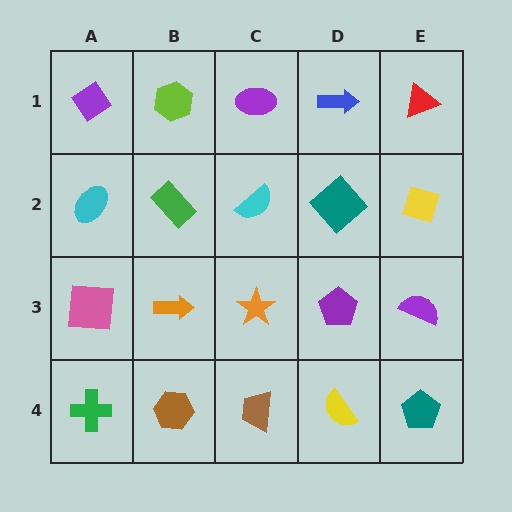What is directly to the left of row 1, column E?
A blue arrow.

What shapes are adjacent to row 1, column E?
A yellow diamond (row 2, column E), a blue arrow (row 1, column D).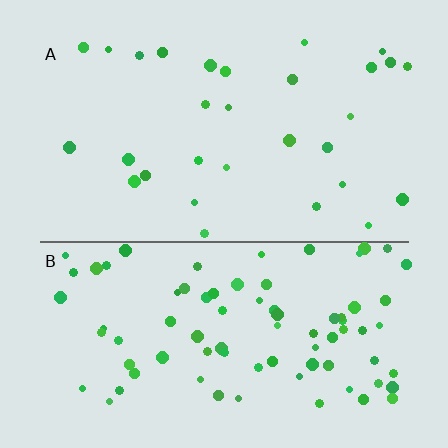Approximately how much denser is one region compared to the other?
Approximately 2.8× — region B over region A.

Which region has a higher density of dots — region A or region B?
B (the bottom).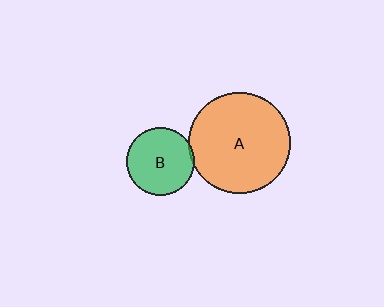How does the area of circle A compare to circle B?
Approximately 2.2 times.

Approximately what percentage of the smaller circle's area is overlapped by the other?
Approximately 5%.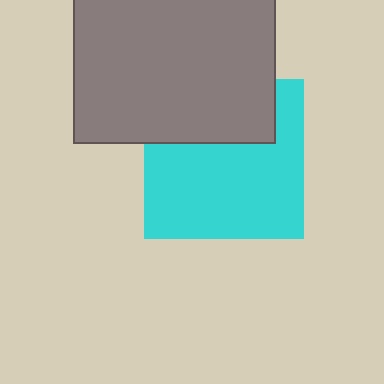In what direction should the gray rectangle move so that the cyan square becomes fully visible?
The gray rectangle should move up. That is the shortest direction to clear the overlap and leave the cyan square fully visible.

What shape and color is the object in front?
The object in front is a gray rectangle.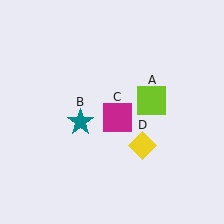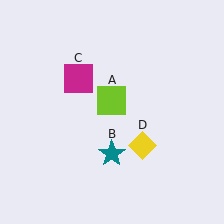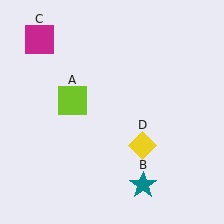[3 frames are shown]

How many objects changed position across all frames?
3 objects changed position: lime square (object A), teal star (object B), magenta square (object C).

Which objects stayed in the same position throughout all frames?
Yellow diamond (object D) remained stationary.